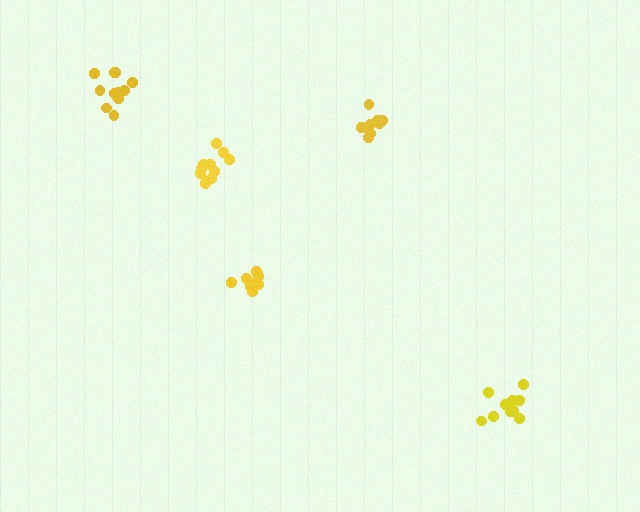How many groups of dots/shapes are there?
There are 5 groups.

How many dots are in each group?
Group 1: 11 dots, Group 2: 11 dots, Group 3: 9 dots, Group 4: 8 dots, Group 5: 12 dots (51 total).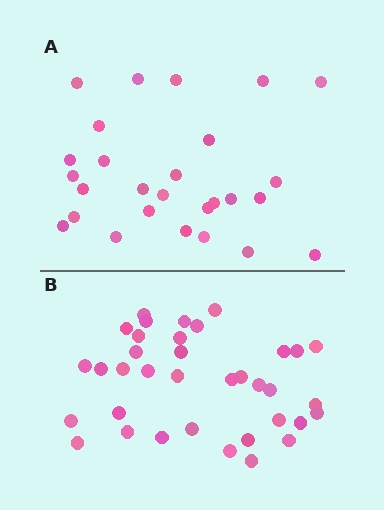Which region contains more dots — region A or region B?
Region B (the bottom region) has more dots.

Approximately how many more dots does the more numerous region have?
Region B has roughly 8 or so more dots than region A.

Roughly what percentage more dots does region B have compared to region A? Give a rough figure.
About 35% more.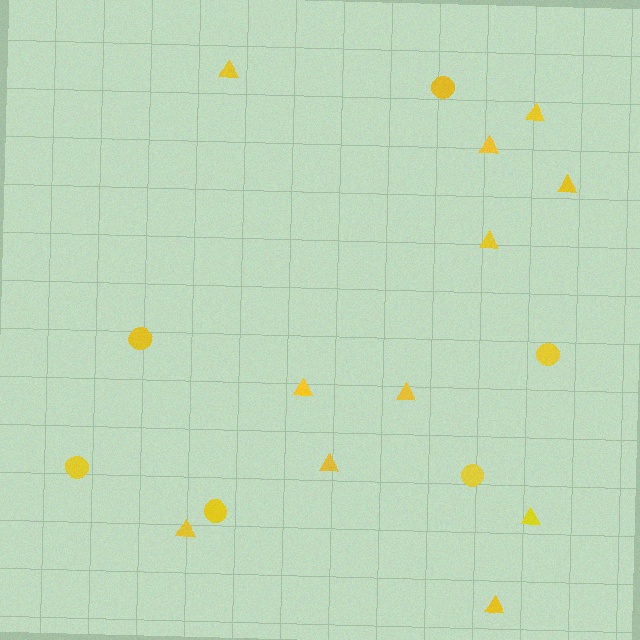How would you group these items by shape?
There are 2 groups: one group of circles (6) and one group of triangles (11).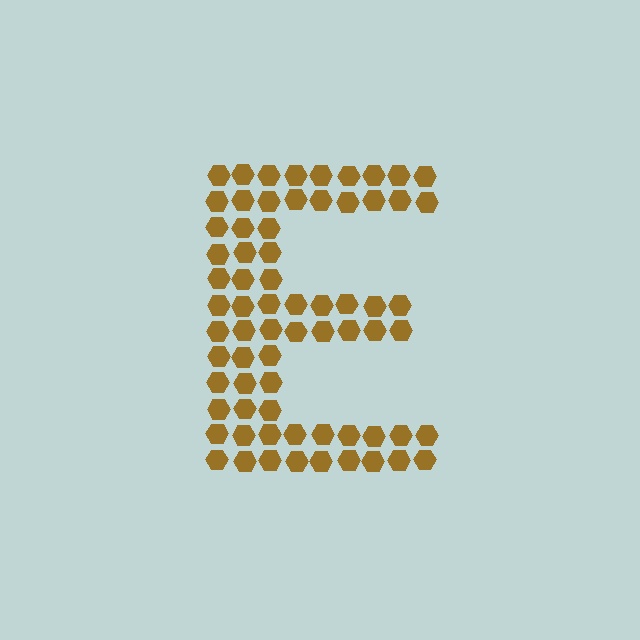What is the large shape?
The large shape is the letter E.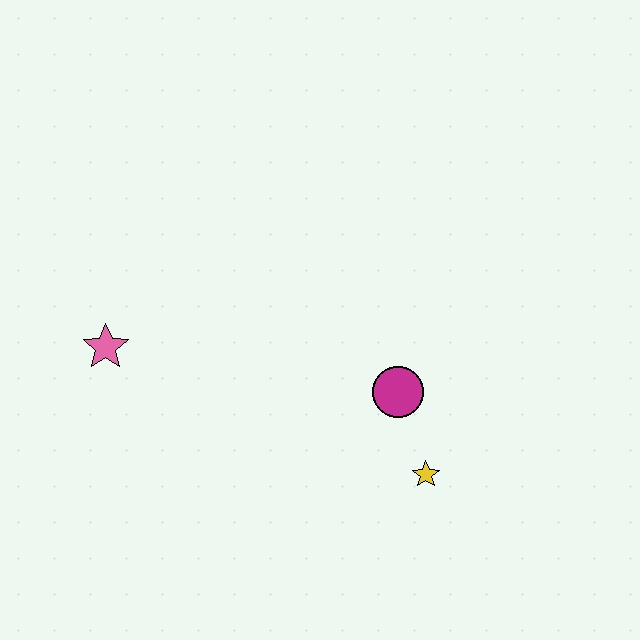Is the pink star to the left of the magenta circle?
Yes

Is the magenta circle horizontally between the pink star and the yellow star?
Yes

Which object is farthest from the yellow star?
The pink star is farthest from the yellow star.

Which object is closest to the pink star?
The magenta circle is closest to the pink star.